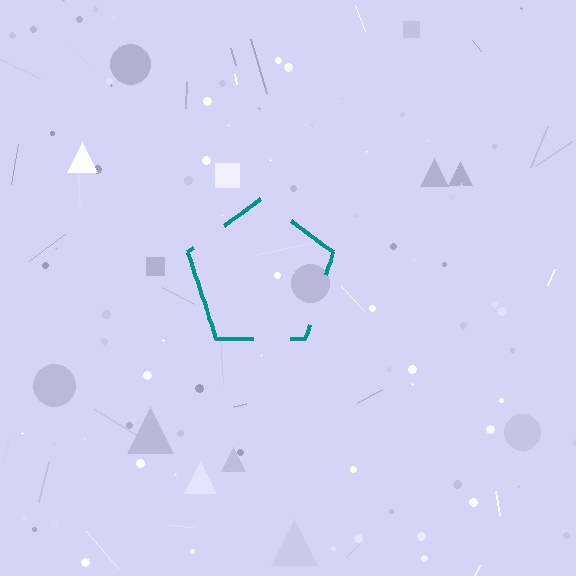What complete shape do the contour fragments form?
The contour fragments form a pentagon.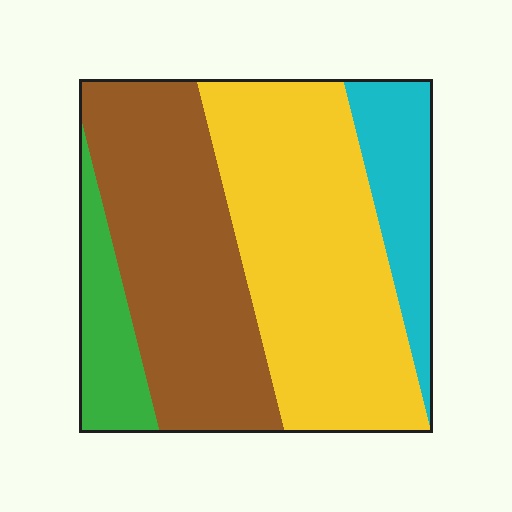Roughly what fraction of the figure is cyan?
Cyan takes up about one eighth (1/8) of the figure.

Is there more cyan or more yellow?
Yellow.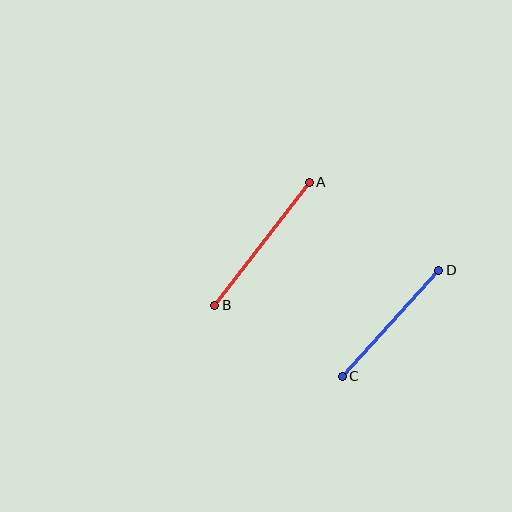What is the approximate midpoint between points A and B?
The midpoint is at approximately (262, 244) pixels.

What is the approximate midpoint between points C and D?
The midpoint is at approximately (390, 323) pixels.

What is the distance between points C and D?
The distance is approximately 143 pixels.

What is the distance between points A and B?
The distance is approximately 155 pixels.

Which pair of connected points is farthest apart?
Points A and B are farthest apart.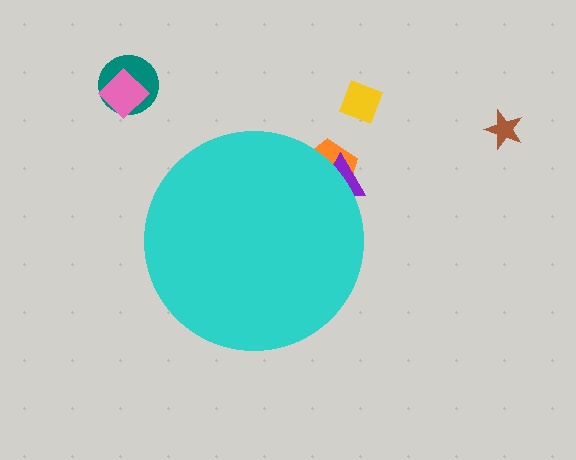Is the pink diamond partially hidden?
No, the pink diamond is fully visible.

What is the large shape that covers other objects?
A cyan circle.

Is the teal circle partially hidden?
No, the teal circle is fully visible.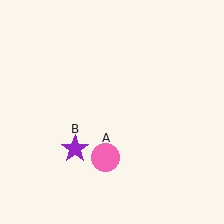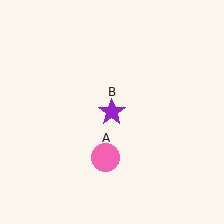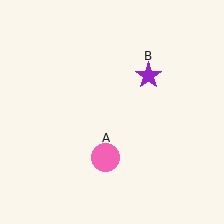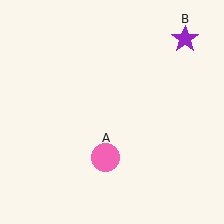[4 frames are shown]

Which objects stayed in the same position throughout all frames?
Pink circle (object A) remained stationary.